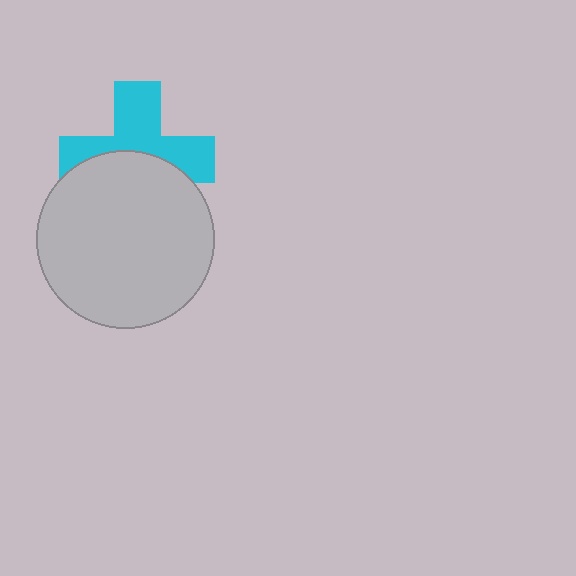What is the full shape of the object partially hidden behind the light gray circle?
The partially hidden object is a cyan cross.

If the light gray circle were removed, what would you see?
You would see the complete cyan cross.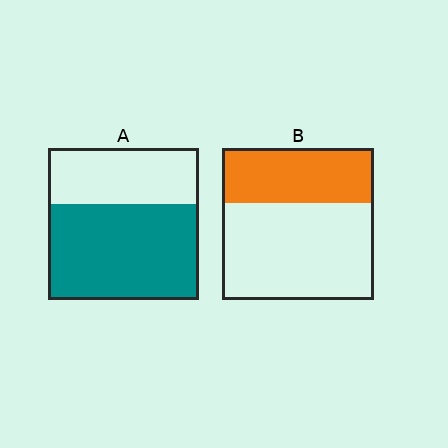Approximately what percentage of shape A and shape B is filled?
A is approximately 65% and B is approximately 35%.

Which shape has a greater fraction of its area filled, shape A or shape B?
Shape A.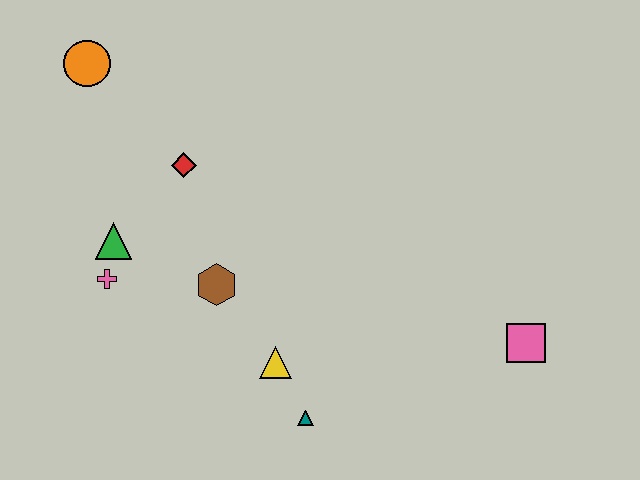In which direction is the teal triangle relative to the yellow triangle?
The teal triangle is below the yellow triangle.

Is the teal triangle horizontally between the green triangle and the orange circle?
No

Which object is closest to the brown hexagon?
The yellow triangle is closest to the brown hexagon.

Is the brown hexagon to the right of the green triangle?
Yes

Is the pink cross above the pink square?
Yes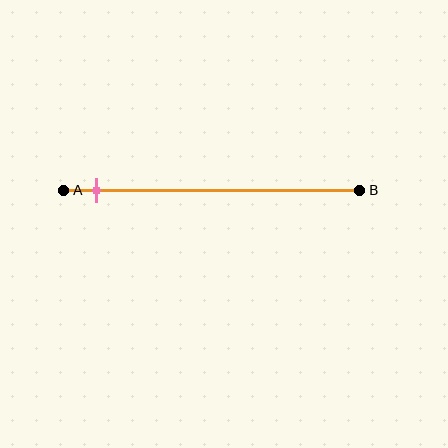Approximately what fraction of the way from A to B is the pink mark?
The pink mark is approximately 10% of the way from A to B.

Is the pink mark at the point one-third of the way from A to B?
No, the mark is at about 10% from A, not at the 33% one-third point.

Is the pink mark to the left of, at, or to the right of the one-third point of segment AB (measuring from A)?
The pink mark is to the left of the one-third point of segment AB.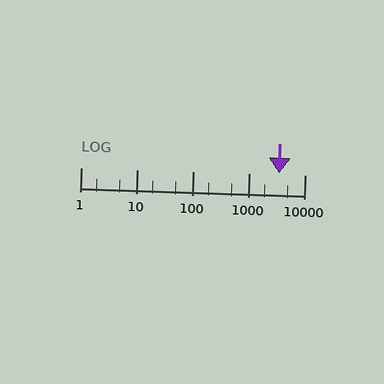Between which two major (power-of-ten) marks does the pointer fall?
The pointer is between 1000 and 10000.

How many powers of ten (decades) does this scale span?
The scale spans 4 decades, from 1 to 10000.